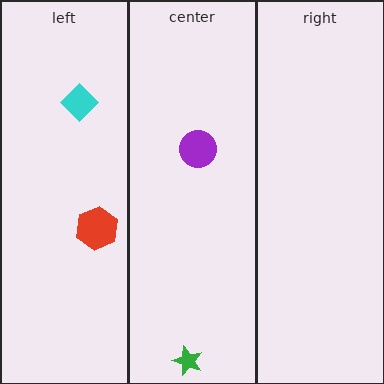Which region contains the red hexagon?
The left region.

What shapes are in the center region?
The purple circle, the green star.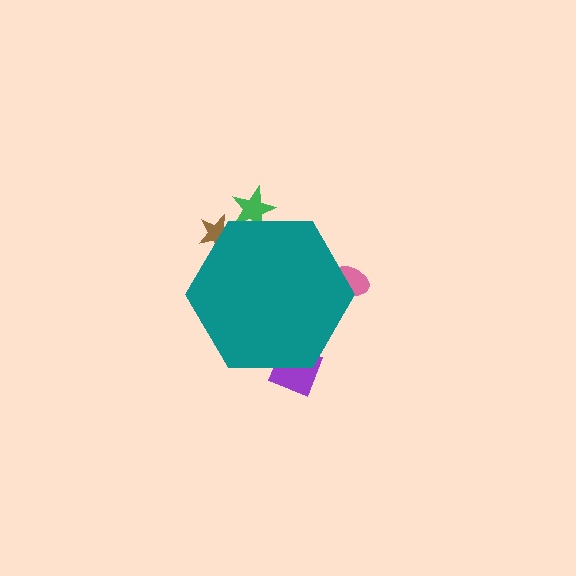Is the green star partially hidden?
Yes, the green star is partially hidden behind the teal hexagon.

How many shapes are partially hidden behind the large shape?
4 shapes are partially hidden.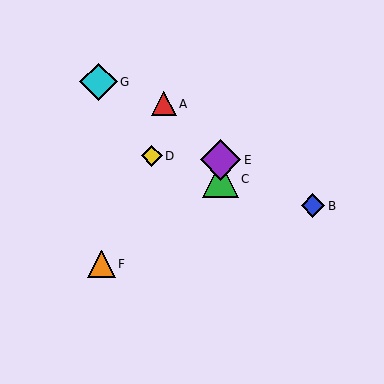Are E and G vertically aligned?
No, E is at x≈221 and G is at x≈98.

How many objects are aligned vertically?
2 objects (C, E) are aligned vertically.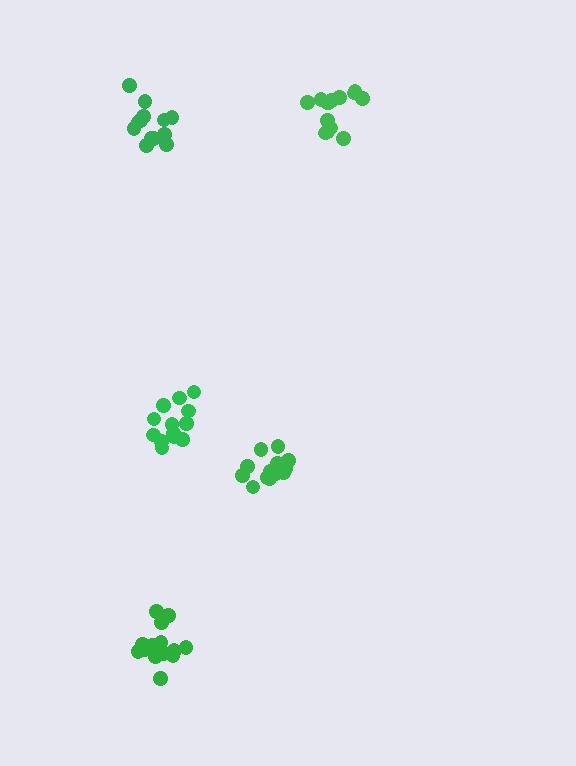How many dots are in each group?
Group 1: 13 dots, Group 2: 14 dots, Group 3: 15 dots, Group 4: 13 dots, Group 5: 14 dots (69 total).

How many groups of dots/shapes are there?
There are 5 groups.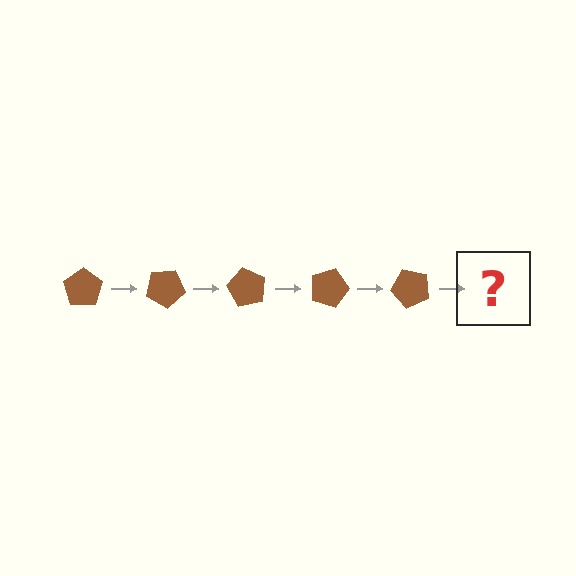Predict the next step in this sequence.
The next step is a brown pentagon rotated 150 degrees.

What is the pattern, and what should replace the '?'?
The pattern is that the pentagon rotates 30 degrees each step. The '?' should be a brown pentagon rotated 150 degrees.